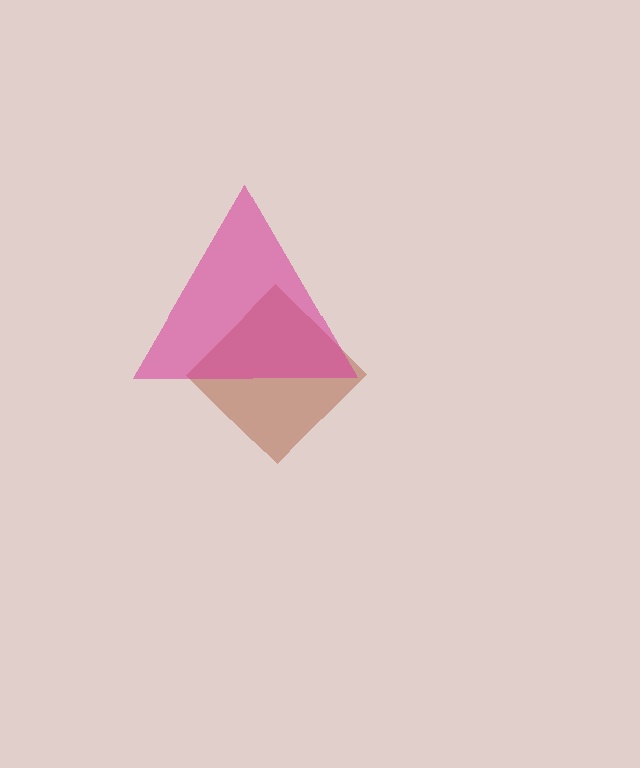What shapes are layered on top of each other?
The layered shapes are: a brown diamond, a magenta triangle.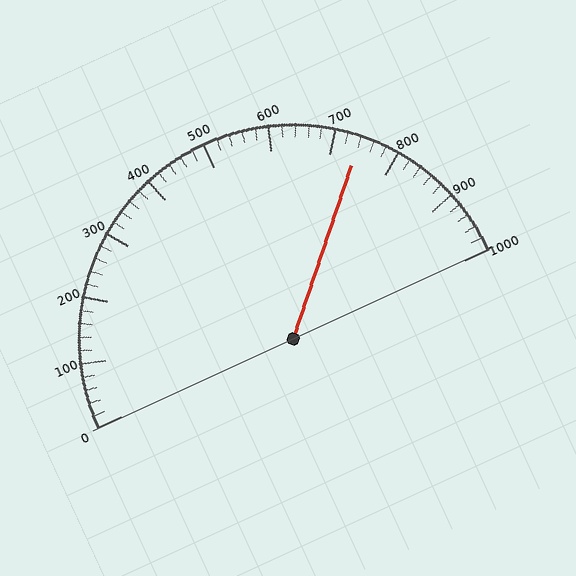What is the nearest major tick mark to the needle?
The nearest major tick mark is 700.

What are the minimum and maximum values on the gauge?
The gauge ranges from 0 to 1000.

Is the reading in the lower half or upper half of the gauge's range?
The reading is in the upper half of the range (0 to 1000).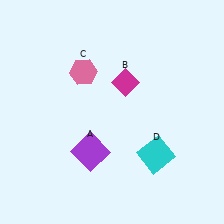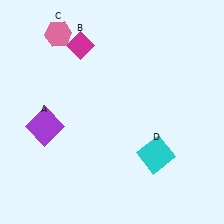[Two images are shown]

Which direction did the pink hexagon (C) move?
The pink hexagon (C) moved up.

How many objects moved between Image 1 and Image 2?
3 objects moved between the two images.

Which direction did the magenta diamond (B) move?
The magenta diamond (B) moved left.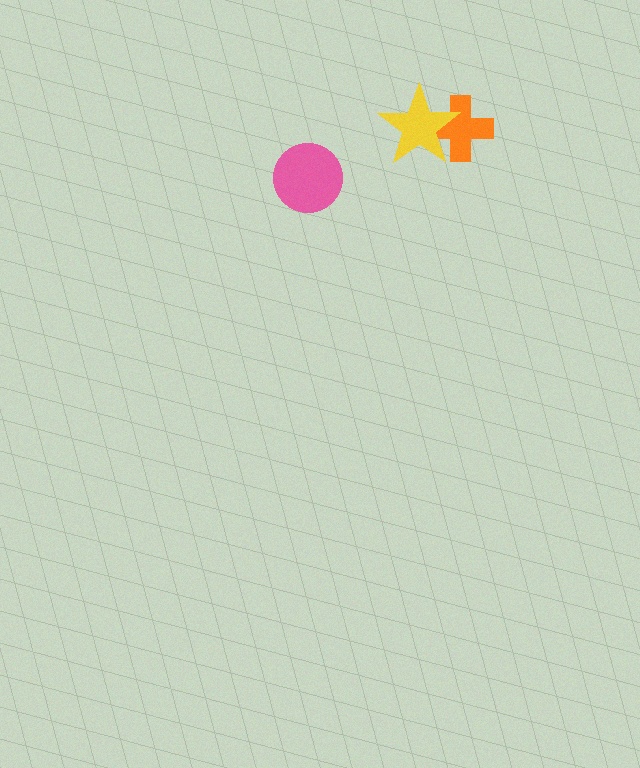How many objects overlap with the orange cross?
1 object overlaps with the orange cross.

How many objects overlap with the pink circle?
0 objects overlap with the pink circle.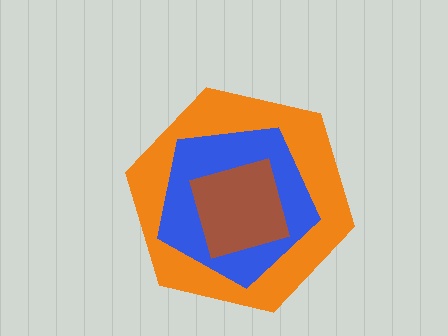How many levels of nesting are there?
3.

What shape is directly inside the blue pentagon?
The brown square.